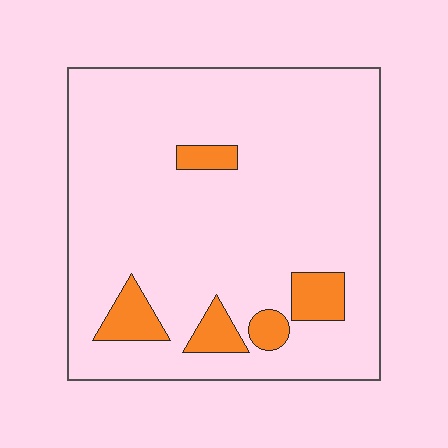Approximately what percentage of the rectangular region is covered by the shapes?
Approximately 10%.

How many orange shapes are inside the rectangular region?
5.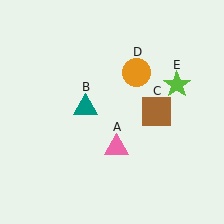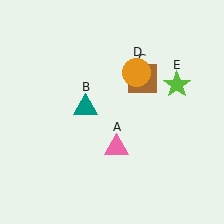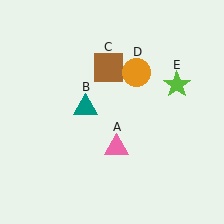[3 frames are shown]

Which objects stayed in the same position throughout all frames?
Pink triangle (object A) and teal triangle (object B) and orange circle (object D) and lime star (object E) remained stationary.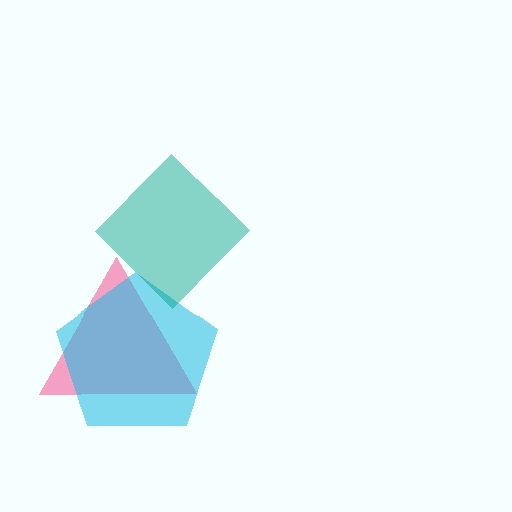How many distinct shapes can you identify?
There are 3 distinct shapes: a pink triangle, a cyan pentagon, a teal diamond.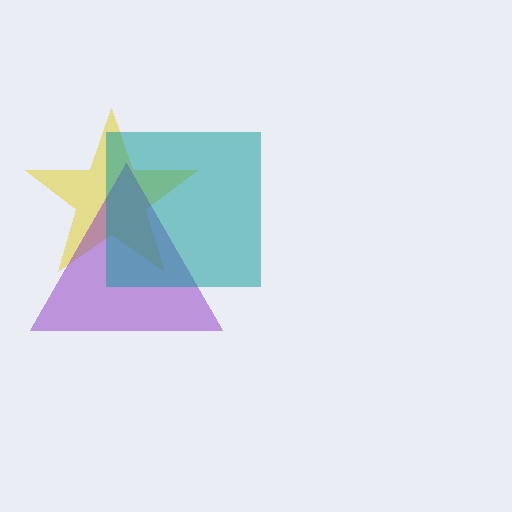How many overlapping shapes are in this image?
There are 3 overlapping shapes in the image.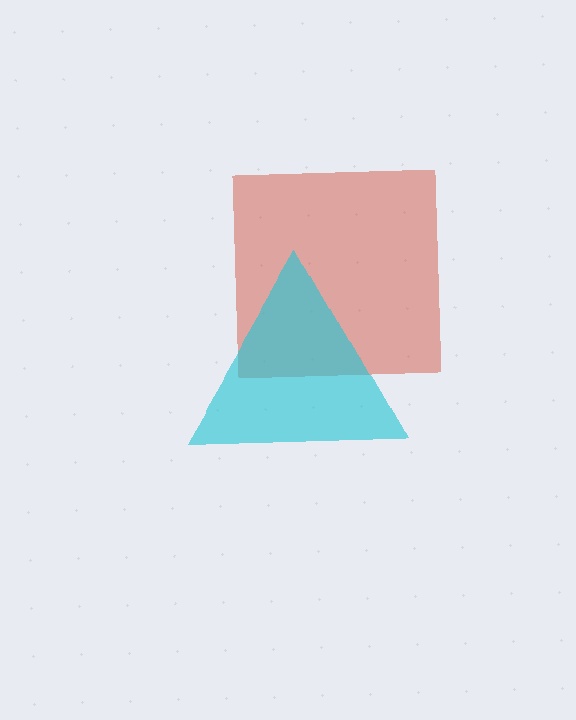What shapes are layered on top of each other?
The layered shapes are: a red square, a cyan triangle.